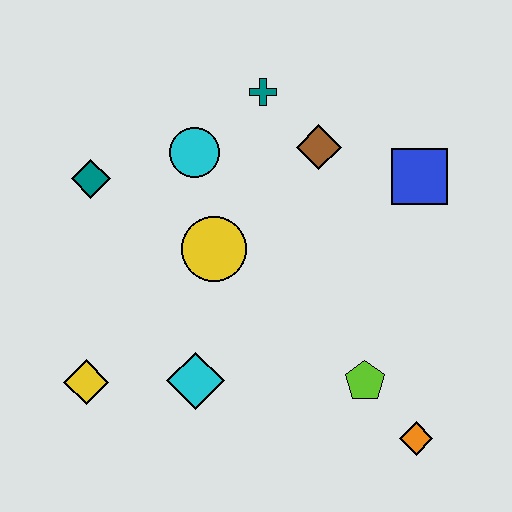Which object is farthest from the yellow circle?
The orange diamond is farthest from the yellow circle.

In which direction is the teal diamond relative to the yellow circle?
The teal diamond is to the left of the yellow circle.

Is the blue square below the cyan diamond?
No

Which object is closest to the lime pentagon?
The orange diamond is closest to the lime pentagon.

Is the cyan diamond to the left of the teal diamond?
No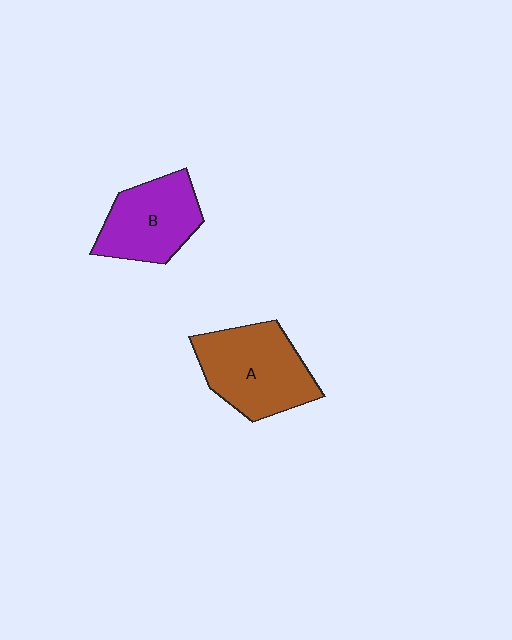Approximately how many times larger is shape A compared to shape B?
Approximately 1.2 times.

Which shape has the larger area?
Shape A (brown).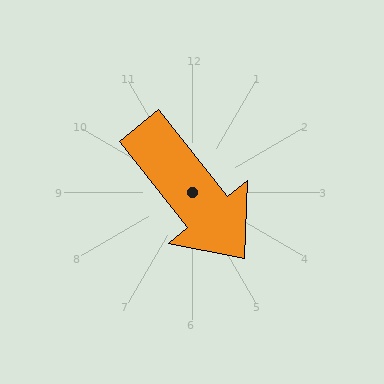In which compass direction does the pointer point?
Southeast.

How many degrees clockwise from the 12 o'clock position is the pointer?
Approximately 141 degrees.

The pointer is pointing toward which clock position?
Roughly 5 o'clock.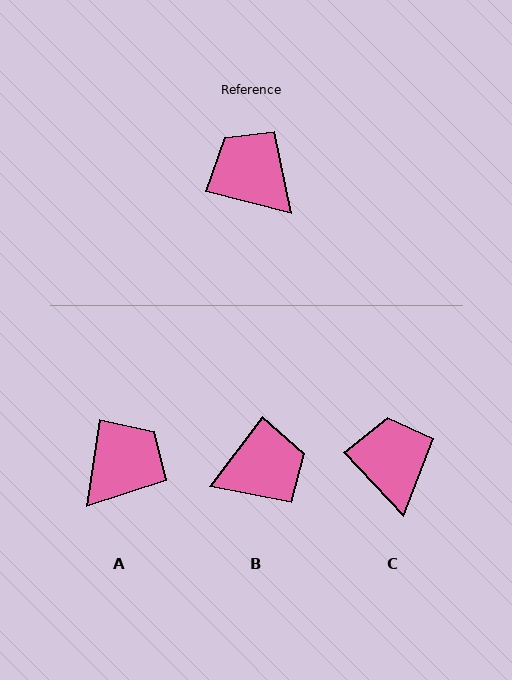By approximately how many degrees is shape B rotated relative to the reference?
Approximately 113 degrees clockwise.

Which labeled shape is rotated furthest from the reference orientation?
B, about 113 degrees away.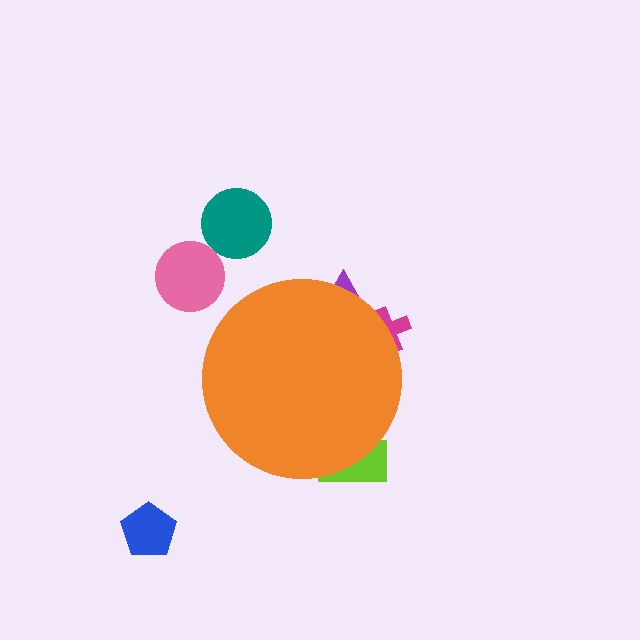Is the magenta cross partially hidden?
Yes, the magenta cross is partially hidden behind the orange circle.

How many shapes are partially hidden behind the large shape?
3 shapes are partially hidden.